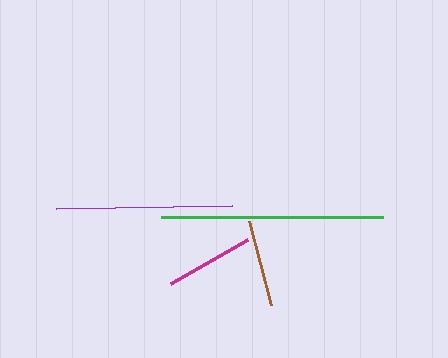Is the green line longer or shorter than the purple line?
The green line is longer than the purple line.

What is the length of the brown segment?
The brown segment is approximately 88 pixels long.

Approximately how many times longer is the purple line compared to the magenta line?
The purple line is approximately 2.0 times the length of the magenta line.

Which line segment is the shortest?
The brown line is the shortest at approximately 88 pixels.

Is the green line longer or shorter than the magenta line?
The green line is longer than the magenta line.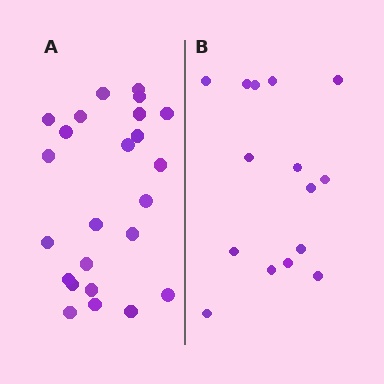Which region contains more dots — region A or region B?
Region A (the left region) has more dots.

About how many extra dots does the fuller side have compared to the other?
Region A has roughly 8 or so more dots than region B.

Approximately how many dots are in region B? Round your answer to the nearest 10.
About 20 dots. (The exact count is 15, which rounds to 20.)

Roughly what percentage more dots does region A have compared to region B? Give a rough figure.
About 60% more.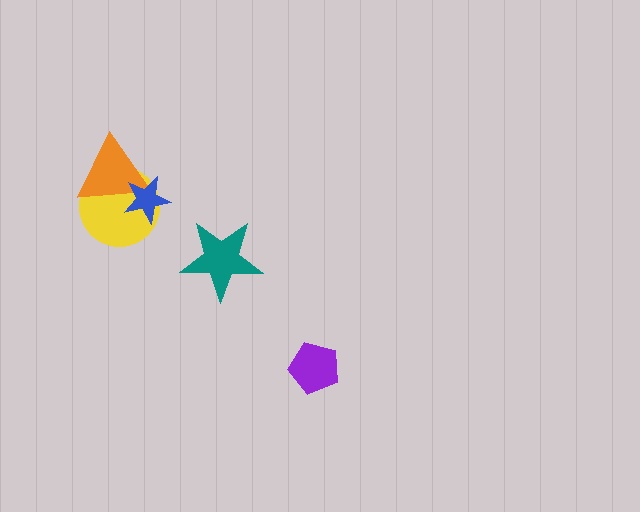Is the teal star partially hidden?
No, no other shape covers it.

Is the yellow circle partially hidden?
Yes, it is partially covered by another shape.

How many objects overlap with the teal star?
0 objects overlap with the teal star.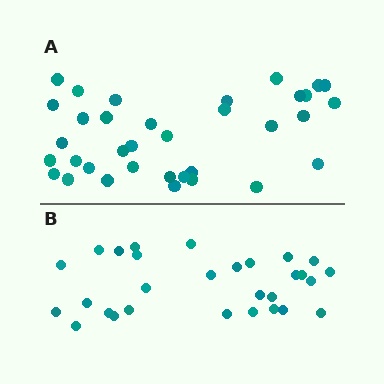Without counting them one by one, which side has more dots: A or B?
Region A (the top region) has more dots.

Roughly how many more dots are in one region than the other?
Region A has about 6 more dots than region B.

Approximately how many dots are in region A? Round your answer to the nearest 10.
About 40 dots. (The exact count is 35, which rounds to 40.)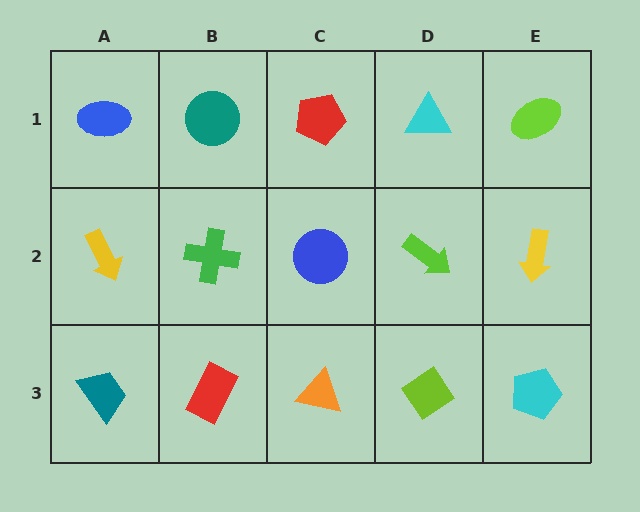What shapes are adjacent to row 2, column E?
A lime ellipse (row 1, column E), a cyan pentagon (row 3, column E), a lime arrow (row 2, column D).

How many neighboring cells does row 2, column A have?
3.